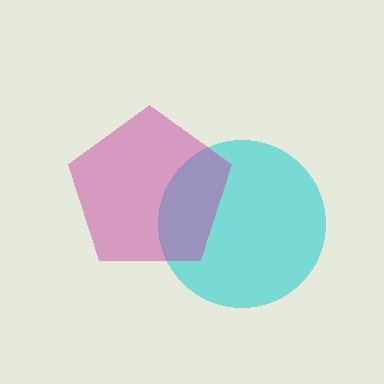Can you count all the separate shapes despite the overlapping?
Yes, there are 2 separate shapes.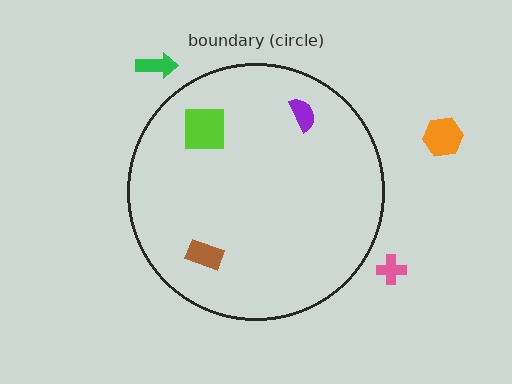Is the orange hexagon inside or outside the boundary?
Outside.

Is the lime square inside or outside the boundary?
Inside.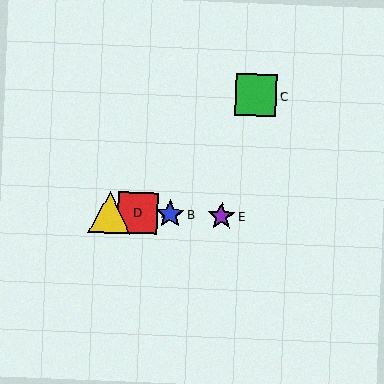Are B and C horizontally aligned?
No, B is at y≈214 and C is at y≈95.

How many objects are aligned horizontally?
4 objects (A, B, D, E) are aligned horizontally.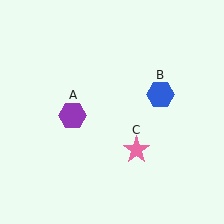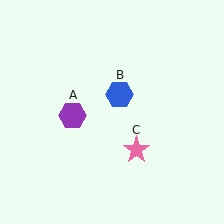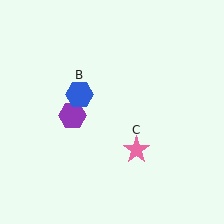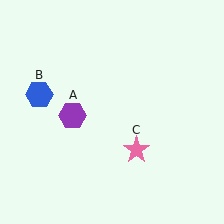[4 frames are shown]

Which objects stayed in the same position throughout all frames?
Purple hexagon (object A) and pink star (object C) remained stationary.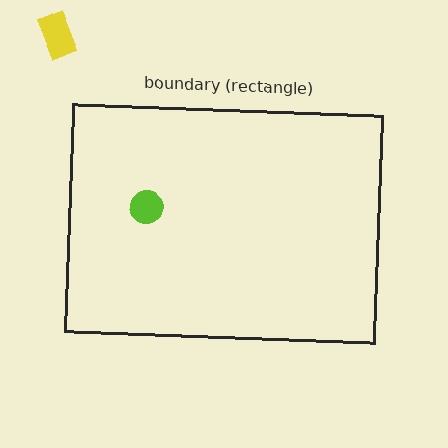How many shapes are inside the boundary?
1 inside, 1 outside.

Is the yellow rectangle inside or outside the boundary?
Outside.